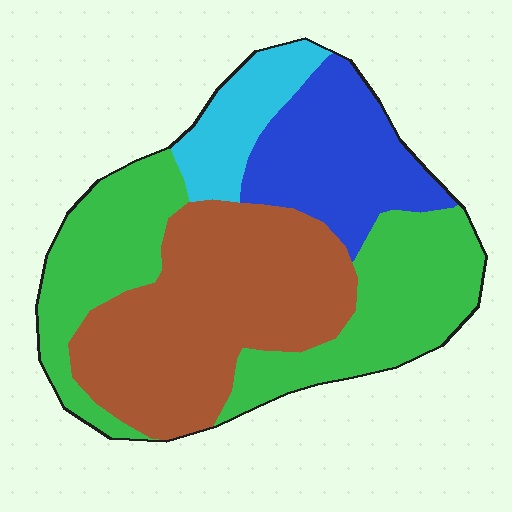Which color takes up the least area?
Cyan, at roughly 10%.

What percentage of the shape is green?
Green covers about 35% of the shape.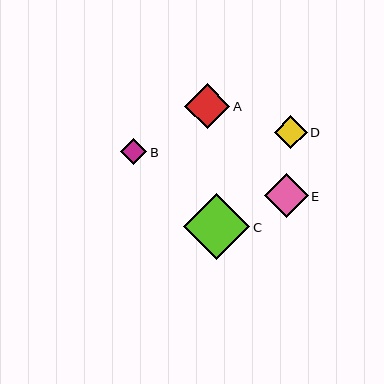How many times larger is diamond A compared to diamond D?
Diamond A is approximately 1.4 times the size of diamond D.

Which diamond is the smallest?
Diamond B is the smallest with a size of approximately 26 pixels.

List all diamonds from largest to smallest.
From largest to smallest: C, A, E, D, B.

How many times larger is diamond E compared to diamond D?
Diamond E is approximately 1.3 times the size of diamond D.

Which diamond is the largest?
Diamond C is the largest with a size of approximately 66 pixels.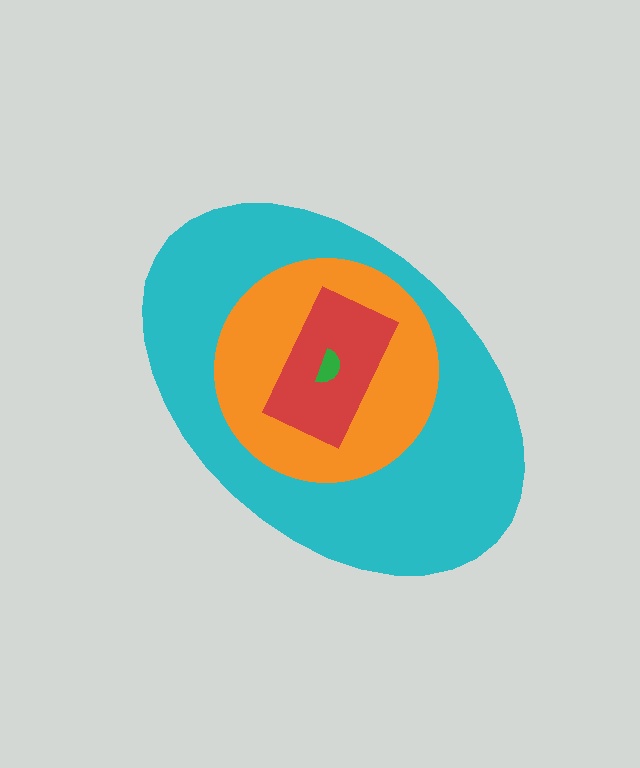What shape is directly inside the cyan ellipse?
The orange circle.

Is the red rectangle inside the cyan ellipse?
Yes.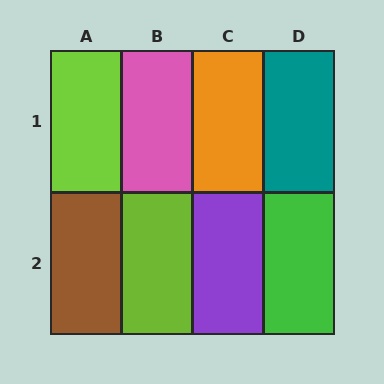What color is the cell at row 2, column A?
Brown.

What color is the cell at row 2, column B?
Lime.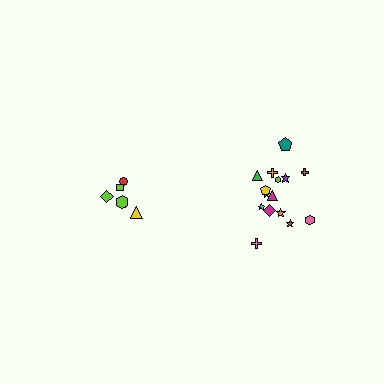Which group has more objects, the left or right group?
The right group.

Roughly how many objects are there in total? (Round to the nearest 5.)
Roughly 20 objects in total.